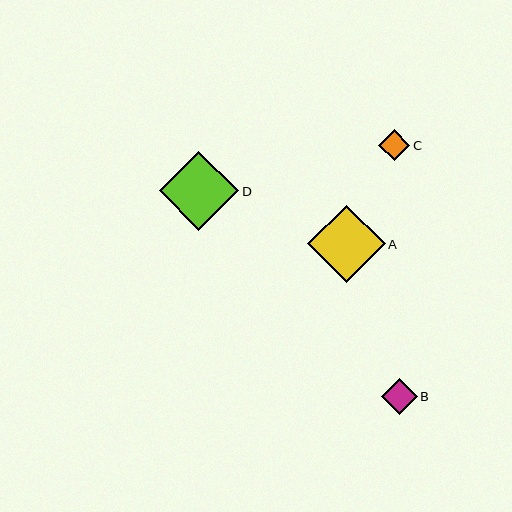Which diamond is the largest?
Diamond D is the largest with a size of approximately 79 pixels.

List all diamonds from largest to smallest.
From largest to smallest: D, A, B, C.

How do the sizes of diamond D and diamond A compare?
Diamond D and diamond A are approximately the same size.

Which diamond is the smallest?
Diamond C is the smallest with a size of approximately 31 pixels.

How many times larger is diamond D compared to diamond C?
Diamond D is approximately 2.5 times the size of diamond C.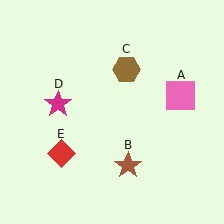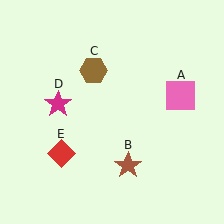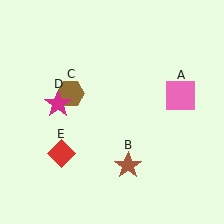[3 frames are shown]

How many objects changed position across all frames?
1 object changed position: brown hexagon (object C).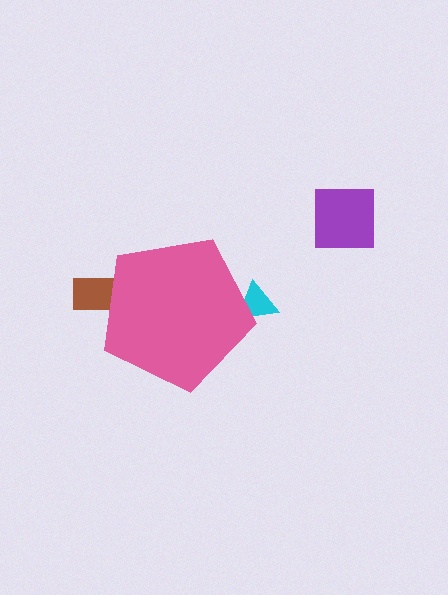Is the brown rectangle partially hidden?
Yes, the brown rectangle is partially hidden behind the pink pentagon.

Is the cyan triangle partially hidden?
Yes, the cyan triangle is partially hidden behind the pink pentagon.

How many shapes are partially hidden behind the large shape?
2 shapes are partially hidden.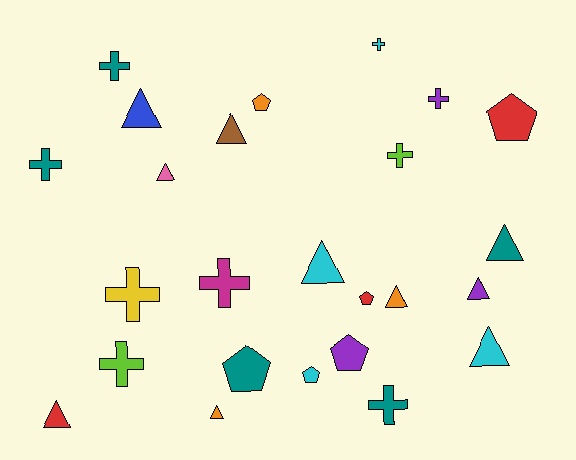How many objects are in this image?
There are 25 objects.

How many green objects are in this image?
There are no green objects.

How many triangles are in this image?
There are 10 triangles.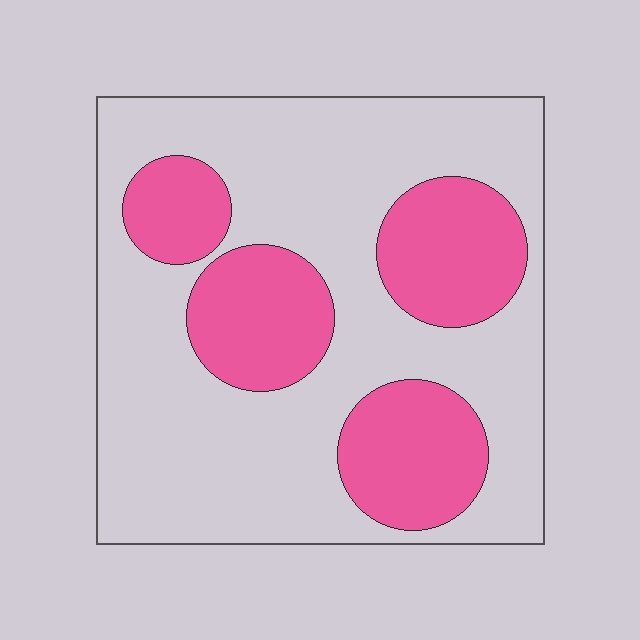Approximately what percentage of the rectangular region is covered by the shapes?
Approximately 30%.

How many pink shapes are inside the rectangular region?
4.